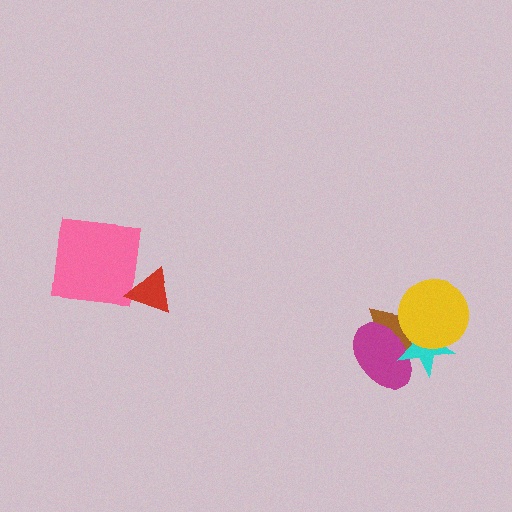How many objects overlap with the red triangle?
0 objects overlap with the red triangle.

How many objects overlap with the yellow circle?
2 objects overlap with the yellow circle.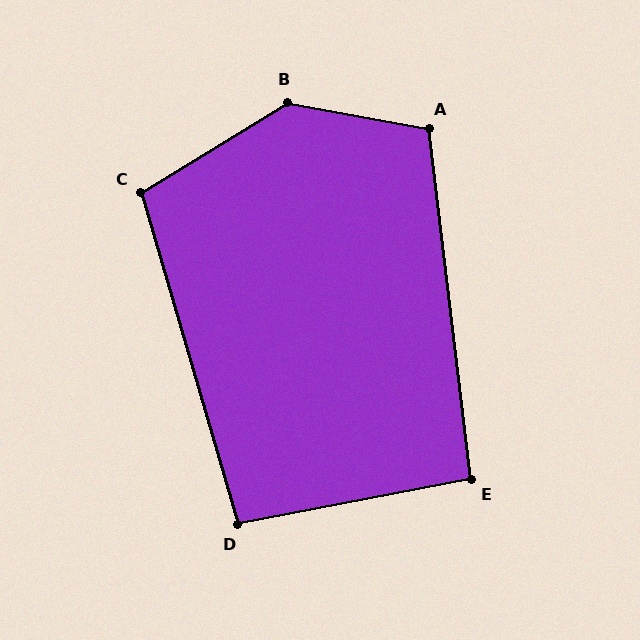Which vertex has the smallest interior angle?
E, at approximately 94 degrees.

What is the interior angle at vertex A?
Approximately 108 degrees (obtuse).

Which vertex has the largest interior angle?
B, at approximately 138 degrees.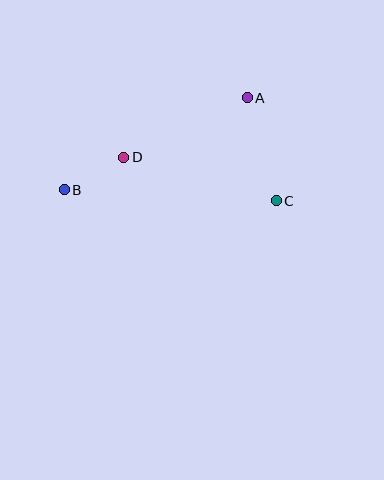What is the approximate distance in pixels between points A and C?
The distance between A and C is approximately 107 pixels.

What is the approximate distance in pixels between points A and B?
The distance between A and B is approximately 205 pixels.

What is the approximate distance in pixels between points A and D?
The distance between A and D is approximately 137 pixels.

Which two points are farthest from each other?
Points B and C are farthest from each other.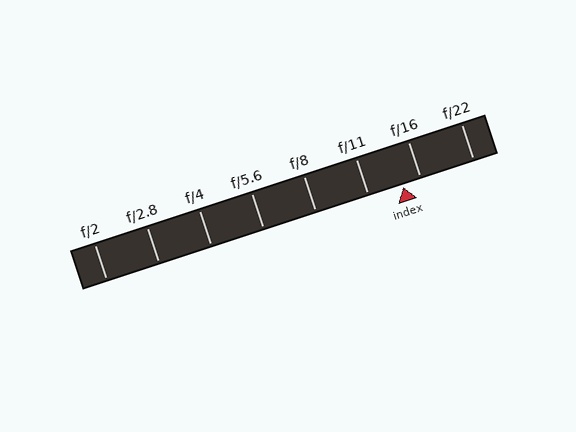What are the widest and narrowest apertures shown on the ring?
The widest aperture shown is f/2 and the narrowest is f/22.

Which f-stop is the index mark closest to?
The index mark is closest to f/16.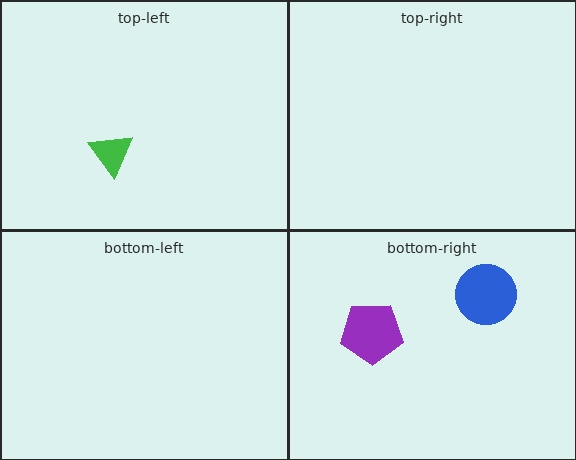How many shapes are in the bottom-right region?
2.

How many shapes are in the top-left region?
1.